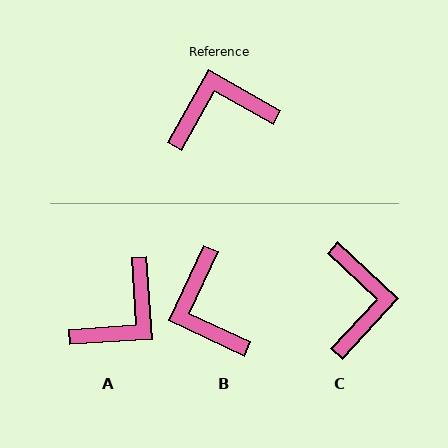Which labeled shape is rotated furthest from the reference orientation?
A, about 147 degrees away.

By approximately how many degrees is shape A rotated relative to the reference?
Approximately 147 degrees clockwise.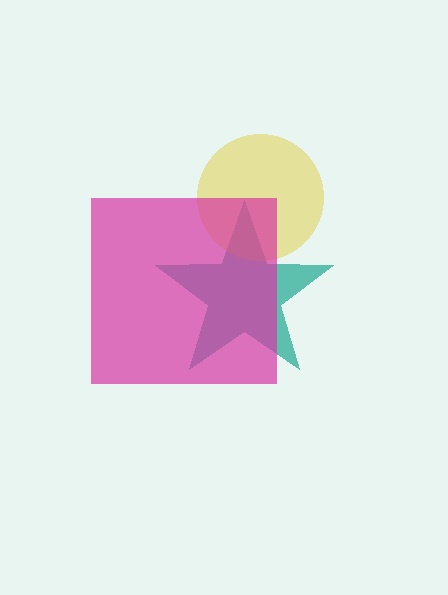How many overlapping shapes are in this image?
There are 3 overlapping shapes in the image.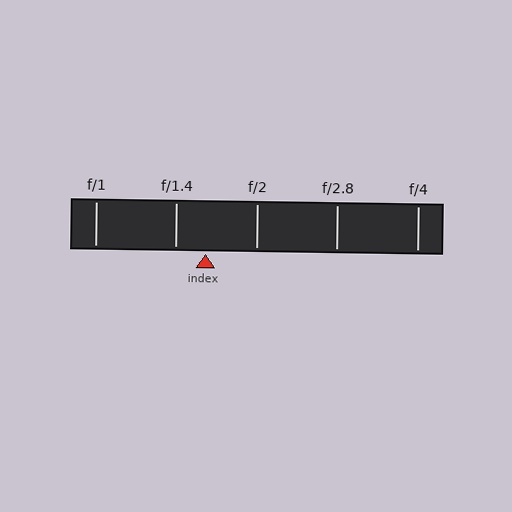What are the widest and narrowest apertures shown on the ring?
The widest aperture shown is f/1 and the narrowest is f/4.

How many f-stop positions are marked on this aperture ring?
There are 5 f-stop positions marked.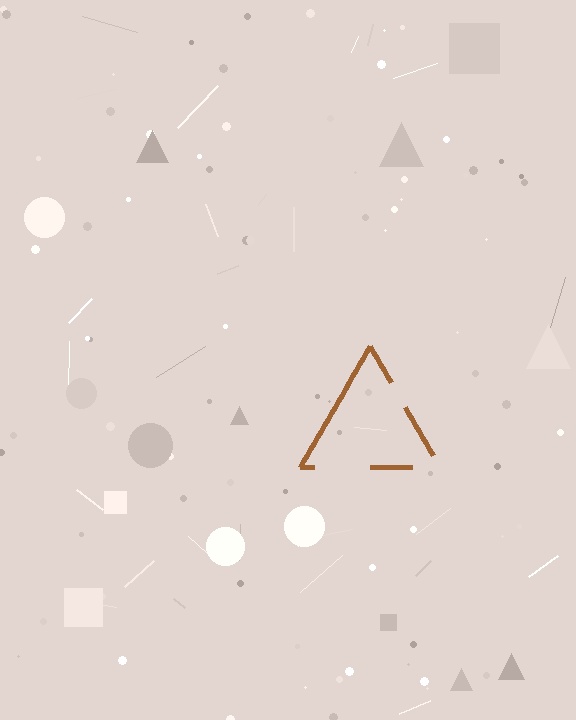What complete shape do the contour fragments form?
The contour fragments form a triangle.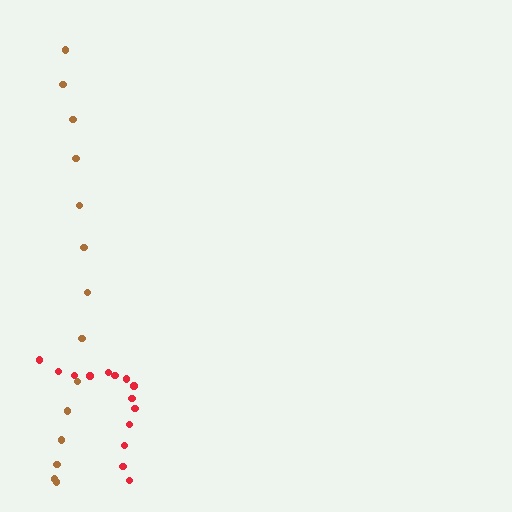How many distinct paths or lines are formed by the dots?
There are 2 distinct paths.